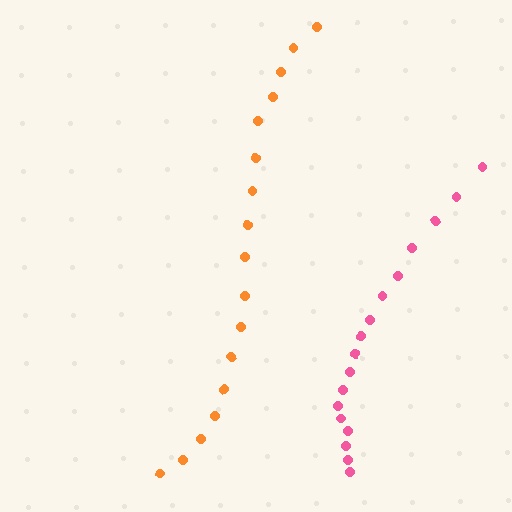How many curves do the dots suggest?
There are 2 distinct paths.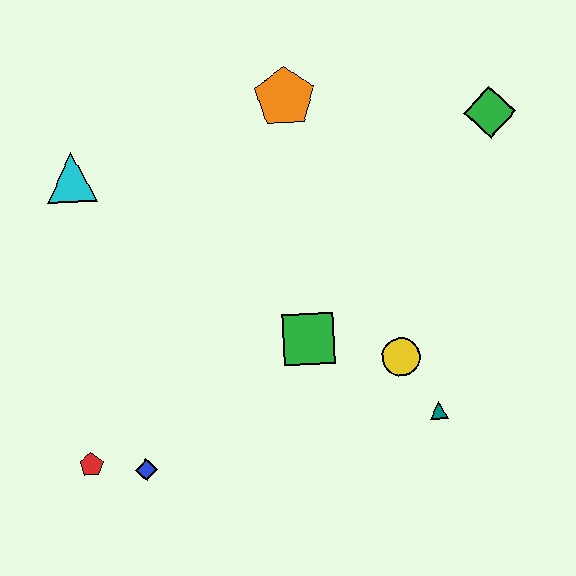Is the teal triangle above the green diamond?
No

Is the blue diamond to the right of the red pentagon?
Yes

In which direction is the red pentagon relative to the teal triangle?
The red pentagon is to the left of the teal triangle.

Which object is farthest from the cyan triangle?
The teal triangle is farthest from the cyan triangle.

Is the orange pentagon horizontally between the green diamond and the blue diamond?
Yes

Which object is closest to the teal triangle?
The yellow circle is closest to the teal triangle.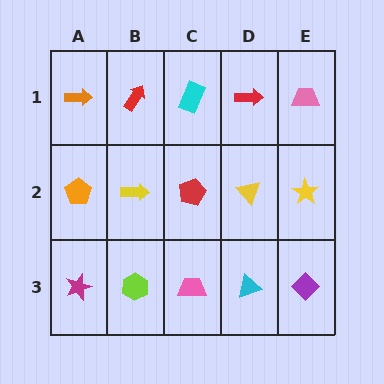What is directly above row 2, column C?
A cyan rectangle.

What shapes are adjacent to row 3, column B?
A yellow arrow (row 2, column B), a magenta star (row 3, column A), a pink trapezoid (row 3, column C).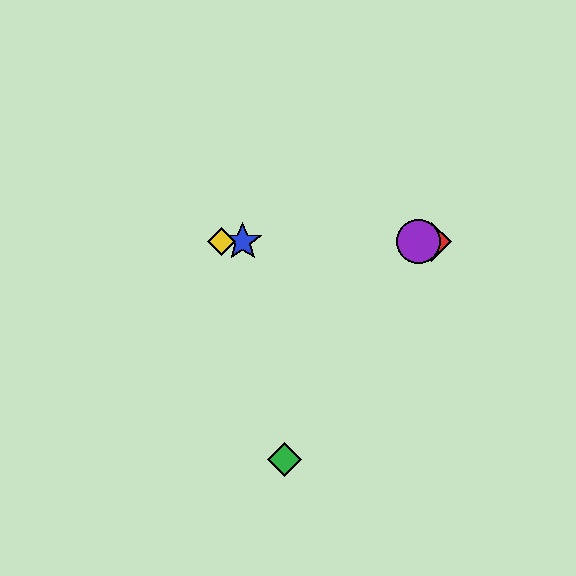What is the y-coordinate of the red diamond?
The red diamond is at y≈242.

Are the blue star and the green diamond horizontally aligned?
No, the blue star is at y≈242 and the green diamond is at y≈460.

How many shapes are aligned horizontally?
4 shapes (the red diamond, the blue star, the yellow diamond, the purple circle) are aligned horizontally.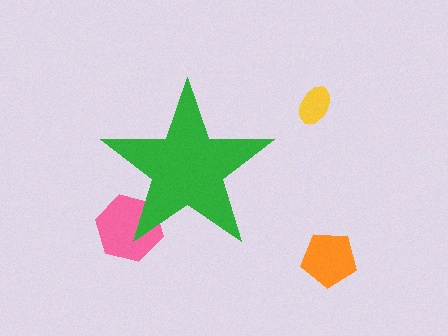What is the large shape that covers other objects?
A green star.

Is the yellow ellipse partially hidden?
No, the yellow ellipse is fully visible.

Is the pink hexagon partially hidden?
Yes, the pink hexagon is partially hidden behind the green star.